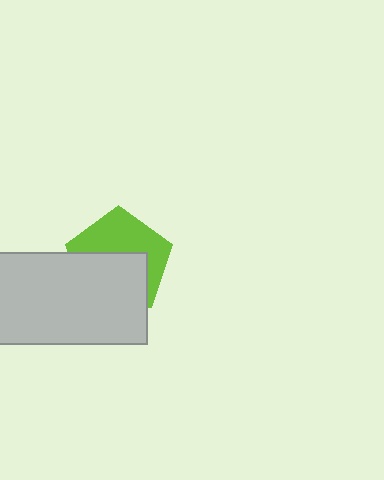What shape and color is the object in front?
The object in front is a light gray rectangle.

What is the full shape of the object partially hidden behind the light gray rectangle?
The partially hidden object is a lime pentagon.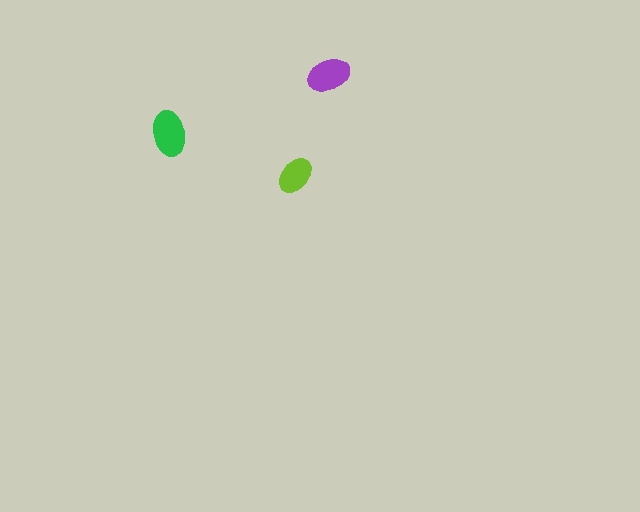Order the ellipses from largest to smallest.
the green one, the purple one, the lime one.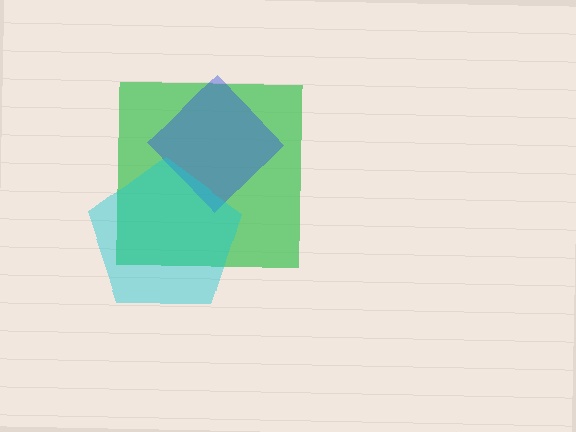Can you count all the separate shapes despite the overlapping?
Yes, there are 3 separate shapes.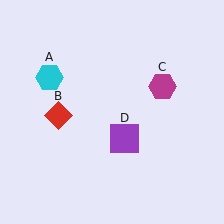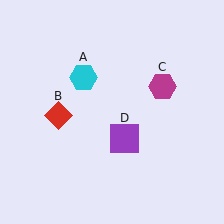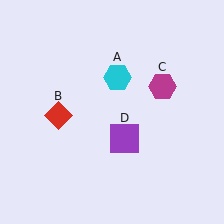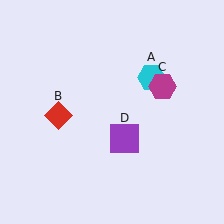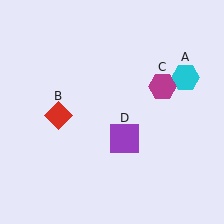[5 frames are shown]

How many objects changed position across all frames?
1 object changed position: cyan hexagon (object A).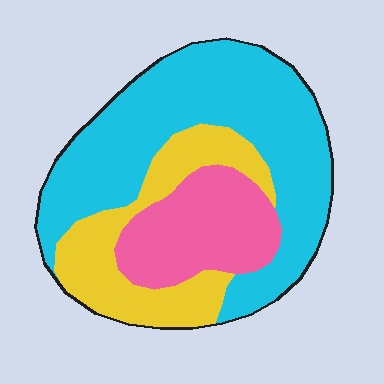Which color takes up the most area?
Cyan, at roughly 55%.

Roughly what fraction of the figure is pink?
Pink covers 22% of the figure.